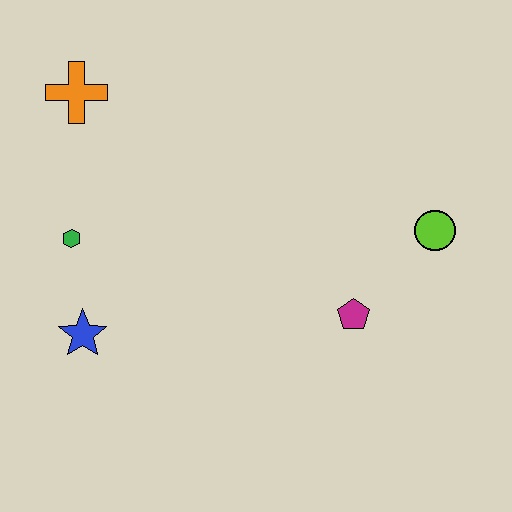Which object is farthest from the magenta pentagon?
The orange cross is farthest from the magenta pentagon.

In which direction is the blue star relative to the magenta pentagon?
The blue star is to the left of the magenta pentagon.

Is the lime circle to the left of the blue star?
No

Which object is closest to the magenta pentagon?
The lime circle is closest to the magenta pentagon.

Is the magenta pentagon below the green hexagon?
Yes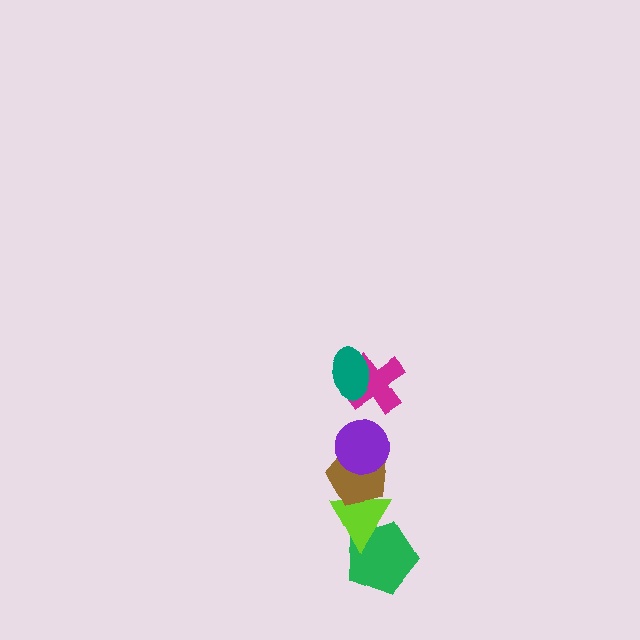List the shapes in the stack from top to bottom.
From top to bottom: the teal ellipse, the magenta cross, the purple circle, the brown pentagon, the lime triangle, the green pentagon.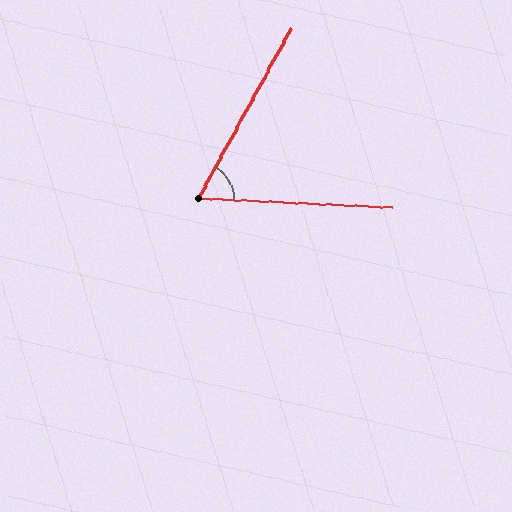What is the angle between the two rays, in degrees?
Approximately 64 degrees.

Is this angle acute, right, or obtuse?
It is acute.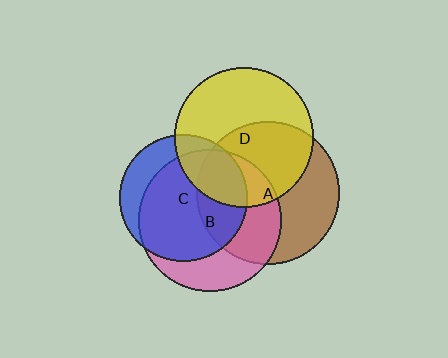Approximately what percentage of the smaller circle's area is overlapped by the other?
Approximately 45%.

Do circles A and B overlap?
Yes.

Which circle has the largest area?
Circle A (brown).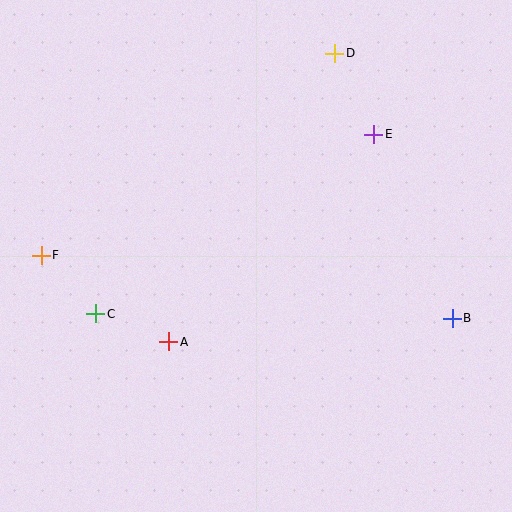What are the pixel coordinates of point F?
Point F is at (41, 256).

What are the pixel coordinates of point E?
Point E is at (374, 134).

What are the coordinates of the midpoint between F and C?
The midpoint between F and C is at (68, 285).